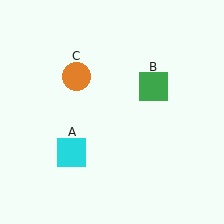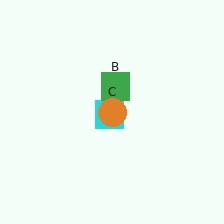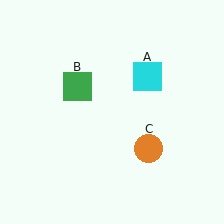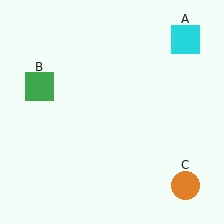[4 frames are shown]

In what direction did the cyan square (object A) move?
The cyan square (object A) moved up and to the right.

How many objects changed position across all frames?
3 objects changed position: cyan square (object A), green square (object B), orange circle (object C).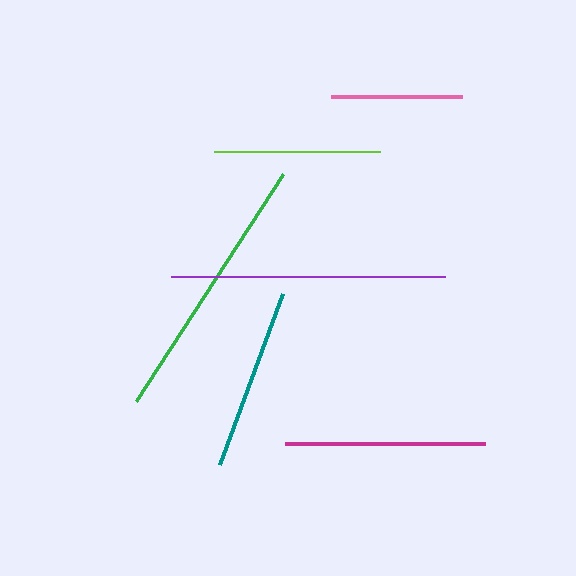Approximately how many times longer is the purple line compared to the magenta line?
The purple line is approximately 1.4 times the length of the magenta line.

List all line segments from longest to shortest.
From longest to shortest: purple, green, magenta, teal, lime, pink.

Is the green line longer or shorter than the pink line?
The green line is longer than the pink line.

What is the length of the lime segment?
The lime segment is approximately 166 pixels long.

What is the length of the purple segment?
The purple segment is approximately 274 pixels long.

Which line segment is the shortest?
The pink line is the shortest at approximately 131 pixels.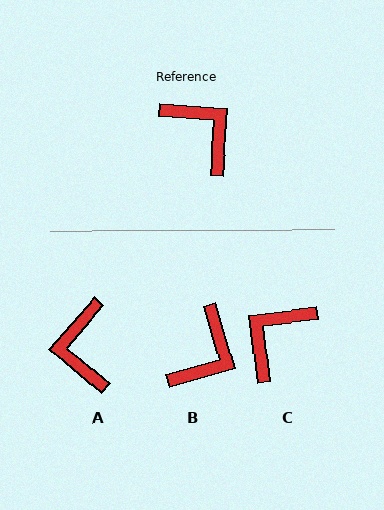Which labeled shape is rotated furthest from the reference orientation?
A, about 143 degrees away.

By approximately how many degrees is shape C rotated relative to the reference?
Approximately 101 degrees counter-clockwise.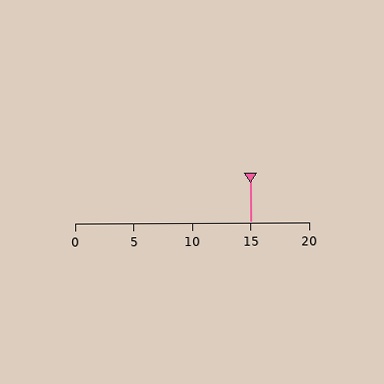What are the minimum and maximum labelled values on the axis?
The axis runs from 0 to 20.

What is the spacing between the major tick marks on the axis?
The major ticks are spaced 5 apart.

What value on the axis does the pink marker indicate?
The marker indicates approximately 15.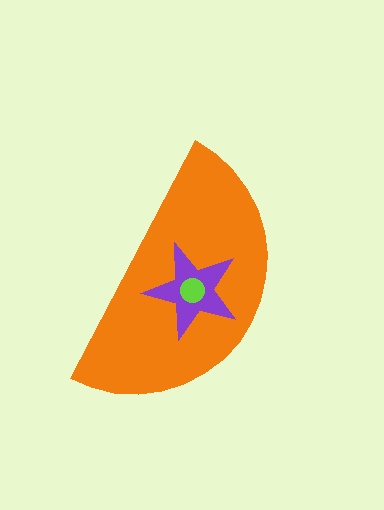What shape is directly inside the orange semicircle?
The purple star.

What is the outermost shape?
The orange semicircle.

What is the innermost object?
The lime circle.